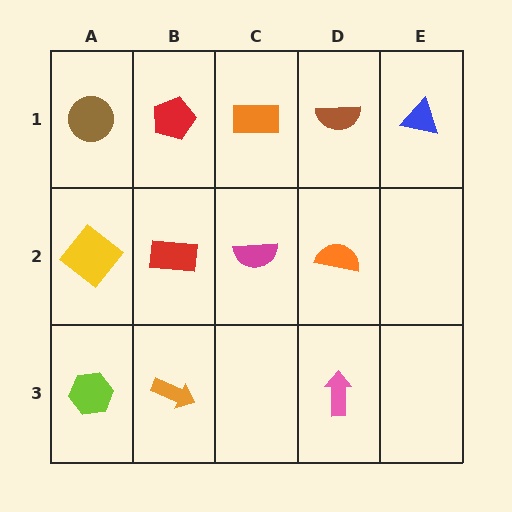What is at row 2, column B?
A red rectangle.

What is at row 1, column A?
A brown circle.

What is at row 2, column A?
A yellow diamond.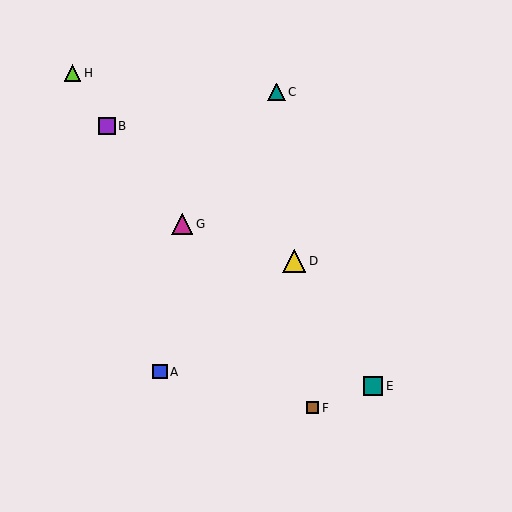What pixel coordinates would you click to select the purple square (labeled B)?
Click at (107, 126) to select the purple square B.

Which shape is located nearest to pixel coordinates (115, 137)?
The purple square (labeled B) at (107, 126) is nearest to that location.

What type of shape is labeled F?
Shape F is a brown square.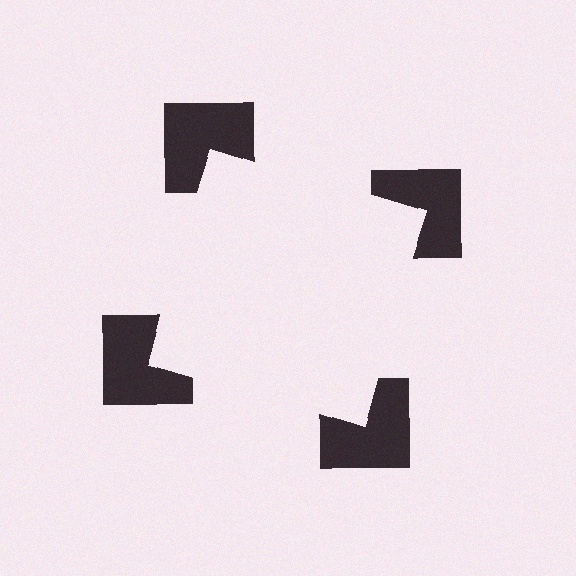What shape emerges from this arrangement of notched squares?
An illusory square — its edges are inferred from the aligned wedge cuts in the notched squares, not physically drawn.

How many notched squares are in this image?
There are 4 — one at each vertex of the illusory square.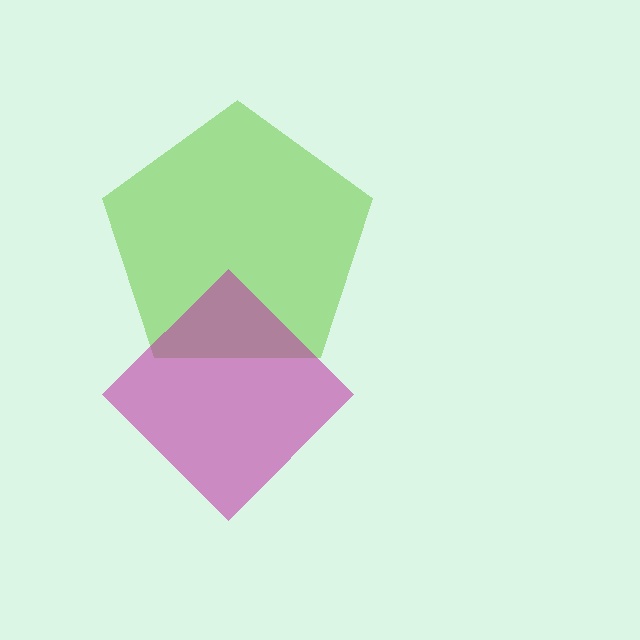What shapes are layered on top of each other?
The layered shapes are: a lime pentagon, a magenta diamond.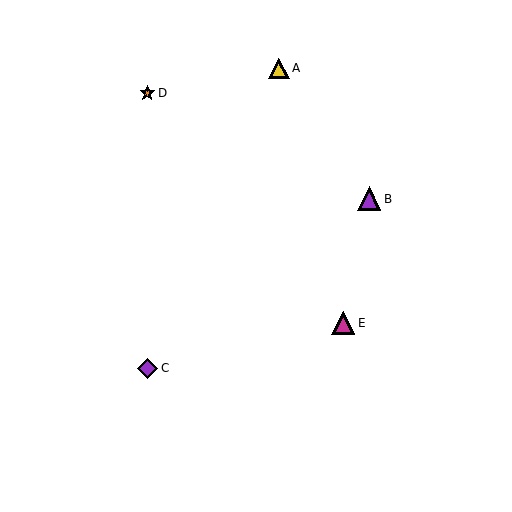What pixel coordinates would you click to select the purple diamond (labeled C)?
Click at (148, 368) to select the purple diamond C.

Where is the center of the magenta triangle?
The center of the magenta triangle is at (343, 323).